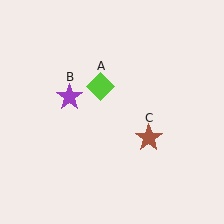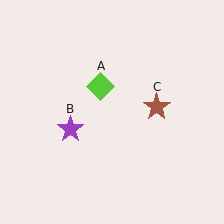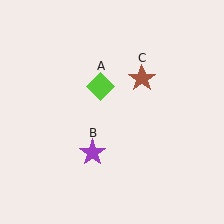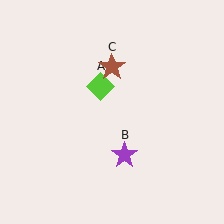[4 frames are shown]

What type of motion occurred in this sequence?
The purple star (object B), brown star (object C) rotated counterclockwise around the center of the scene.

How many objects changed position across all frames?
2 objects changed position: purple star (object B), brown star (object C).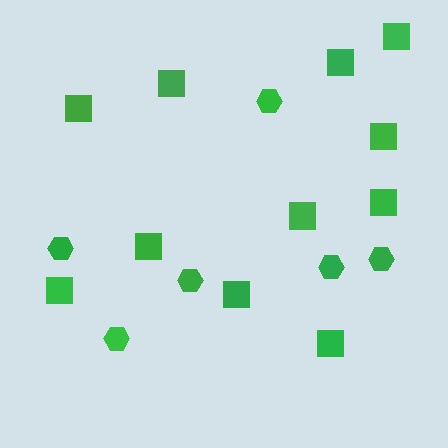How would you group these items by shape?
There are 2 groups: one group of squares (11) and one group of hexagons (6).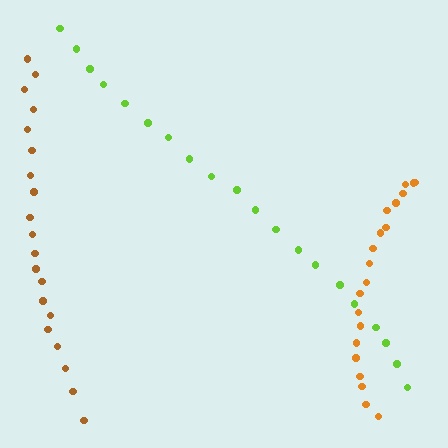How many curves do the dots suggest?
There are 3 distinct paths.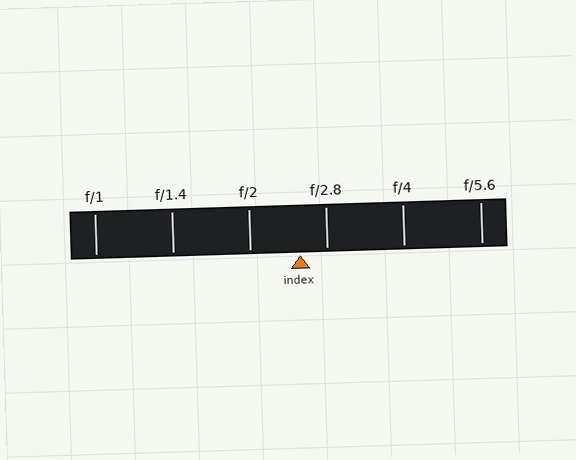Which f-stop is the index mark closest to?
The index mark is closest to f/2.8.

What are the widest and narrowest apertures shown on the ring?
The widest aperture shown is f/1 and the narrowest is f/5.6.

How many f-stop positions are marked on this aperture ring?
There are 6 f-stop positions marked.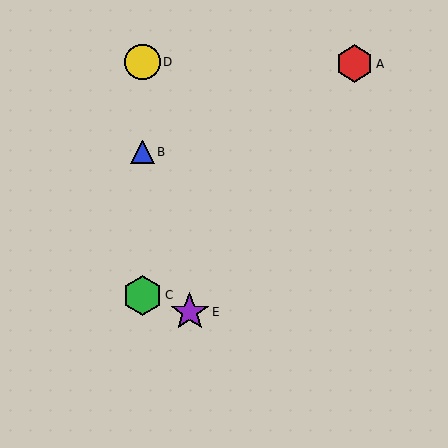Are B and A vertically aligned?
No, B is at x≈142 and A is at x≈355.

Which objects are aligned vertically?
Objects B, C, D are aligned vertically.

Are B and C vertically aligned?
Yes, both are at x≈142.